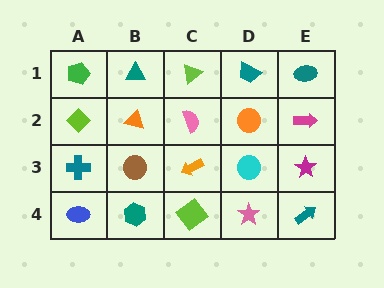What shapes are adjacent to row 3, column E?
A magenta arrow (row 2, column E), a teal arrow (row 4, column E), a cyan circle (row 3, column D).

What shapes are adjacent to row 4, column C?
An orange arrow (row 3, column C), a teal hexagon (row 4, column B), a pink star (row 4, column D).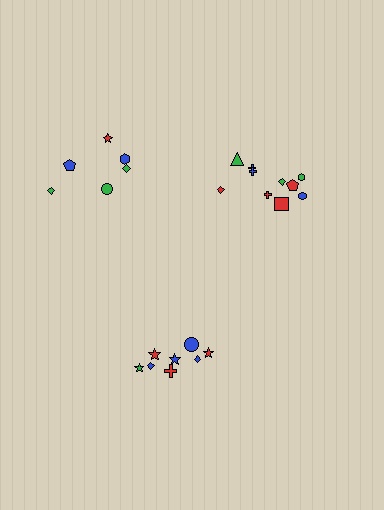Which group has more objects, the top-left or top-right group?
The top-right group.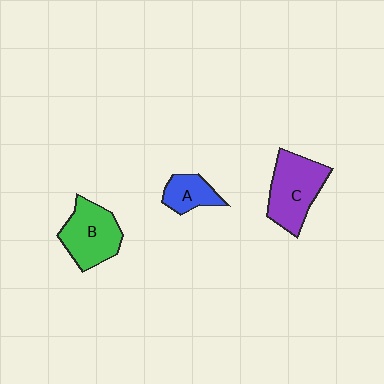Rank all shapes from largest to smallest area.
From largest to smallest: C (purple), B (green), A (blue).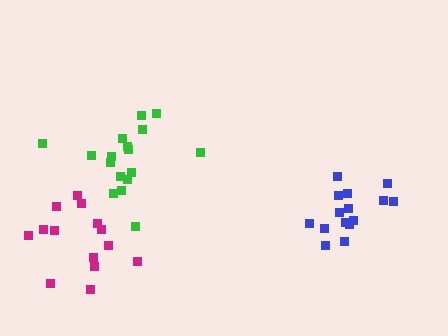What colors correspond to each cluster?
The clusters are colored: blue, green, magenta.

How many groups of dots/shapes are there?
There are 3 groups.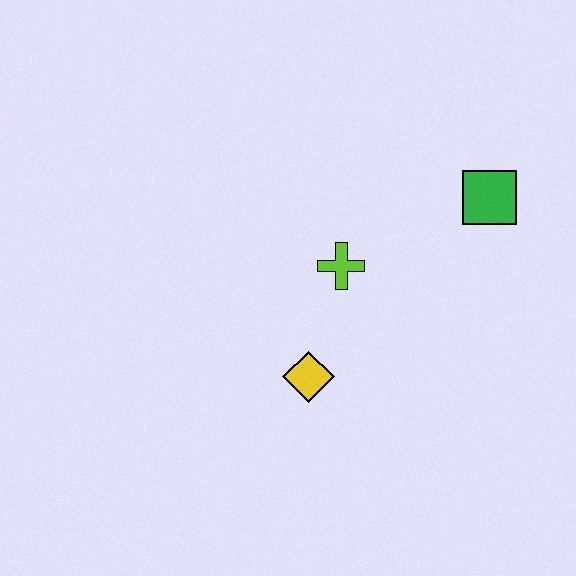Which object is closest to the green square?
The lime cross is closest to the green square.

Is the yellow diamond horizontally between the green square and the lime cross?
No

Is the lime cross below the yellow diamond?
No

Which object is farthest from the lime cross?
The green square is farthest from the lime cross.